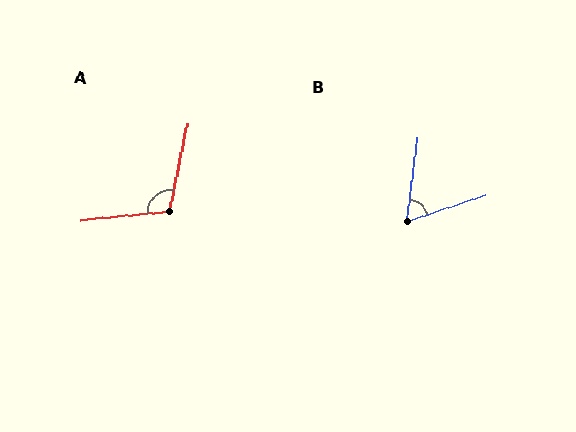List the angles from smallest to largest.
B (64°), A (108°).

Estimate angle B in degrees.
Approximately 64 degrees.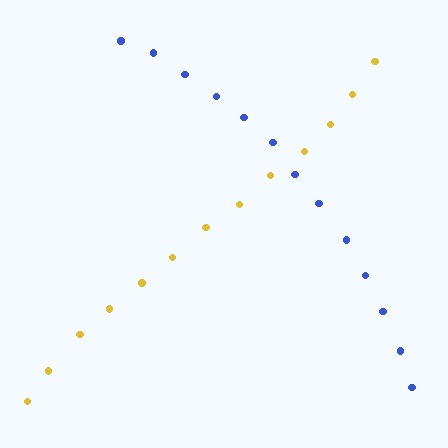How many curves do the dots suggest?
There are 2 distinct paths.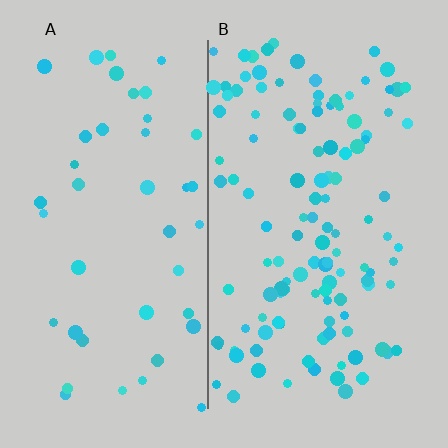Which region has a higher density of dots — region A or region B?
B (the right).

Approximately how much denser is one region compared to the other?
Approximately 2.8× — region B over region A.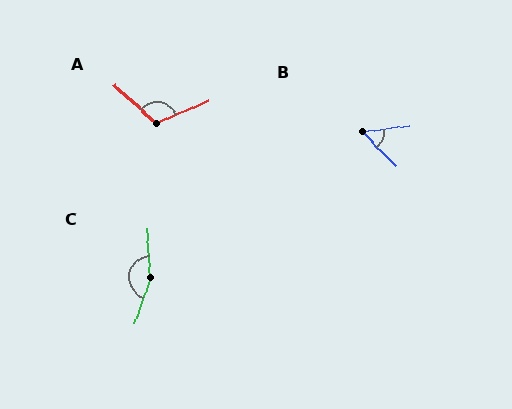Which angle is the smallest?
B, at approximately 53 degrees.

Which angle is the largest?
C, at approximately 157 degrees.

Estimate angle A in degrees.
Approximately 114 degrees.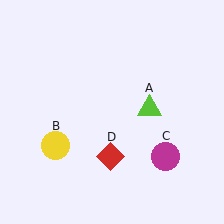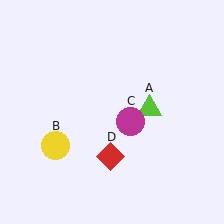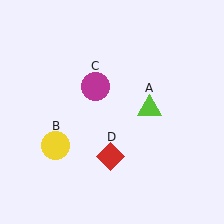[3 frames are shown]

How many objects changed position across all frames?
1 object changed position: magenta circle (object C).